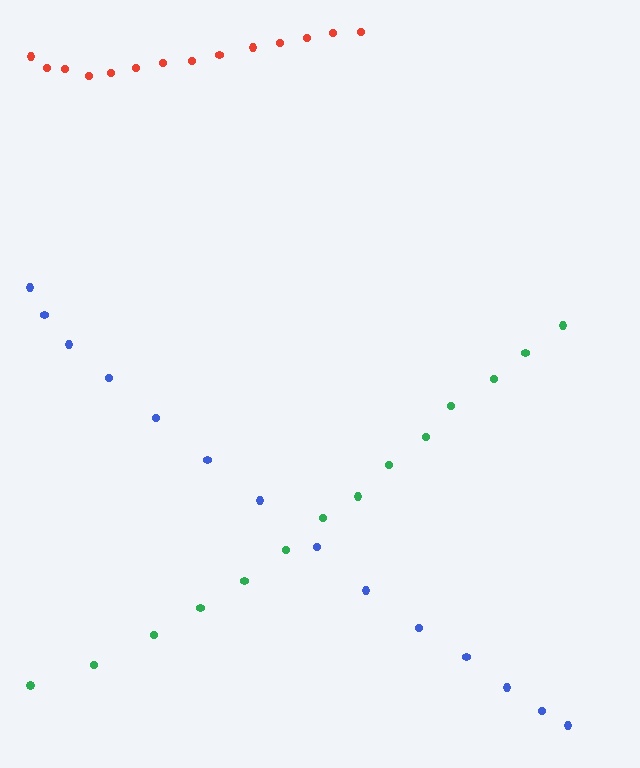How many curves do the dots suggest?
There are 3 distinct paths.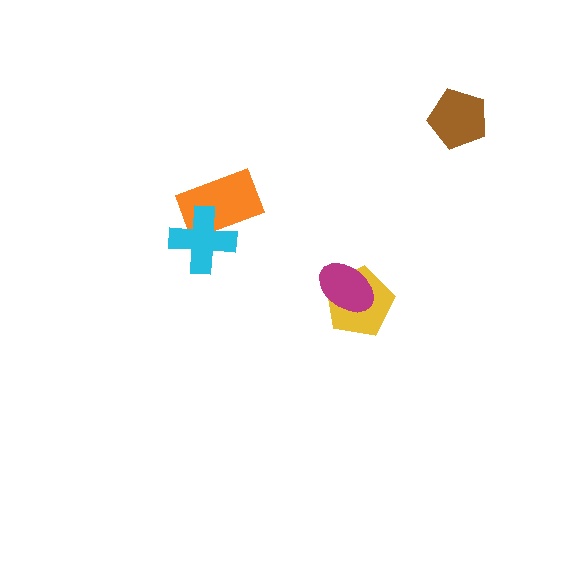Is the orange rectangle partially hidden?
Yes, it is partially covered by another shape.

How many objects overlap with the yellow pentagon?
1 object overlaps with the yellow pentagon.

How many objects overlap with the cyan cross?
1 object overlaps with the cyan cross.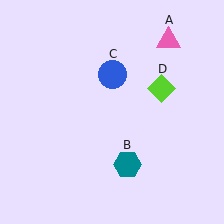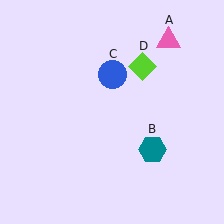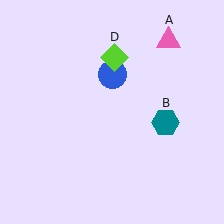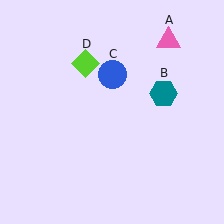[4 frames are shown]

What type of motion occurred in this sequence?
The teal hexagon (object B), lime diamond (object D) rotated counterclockwise around the center of the scene.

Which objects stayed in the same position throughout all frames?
Pink triangle (object A) and blue circle (object C) remained stationary.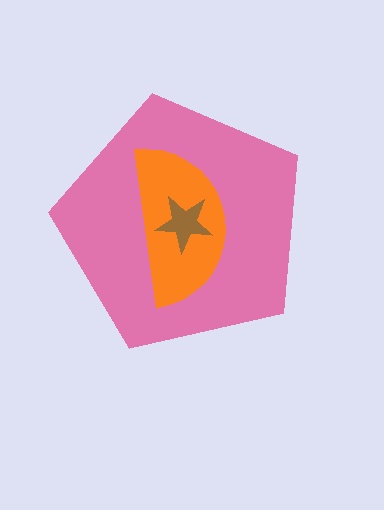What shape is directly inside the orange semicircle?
The brown star.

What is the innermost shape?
The brown star.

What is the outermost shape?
The pink pentagon.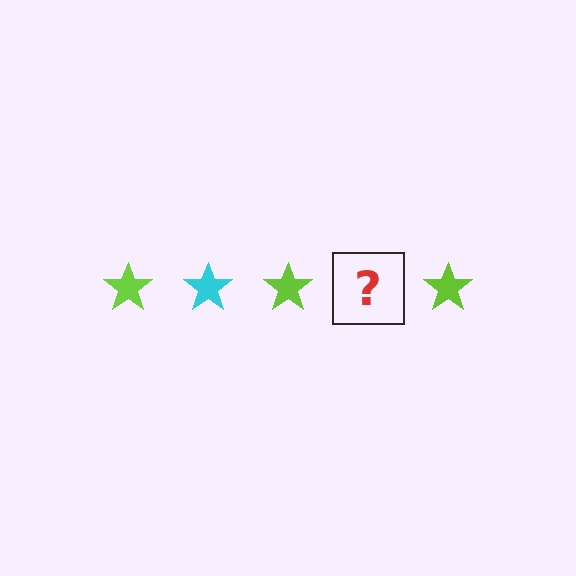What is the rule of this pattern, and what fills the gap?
The rule is that the pattern cycles through lime, cyan stars. The gap should be filled with a cyan star.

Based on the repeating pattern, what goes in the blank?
The blank should be a cyan star.